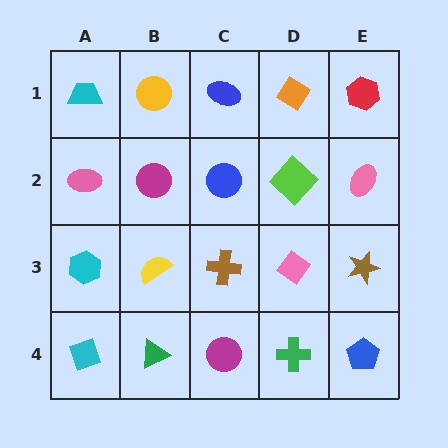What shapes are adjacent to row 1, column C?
A blue circle (row 2, column C), a yellow circle (row 1, column B), an orange diamond (row 1, column D).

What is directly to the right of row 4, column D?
A blue pentagon.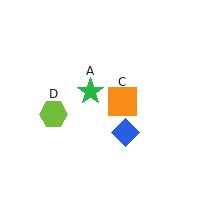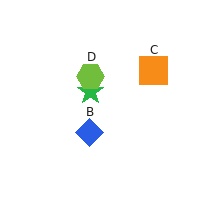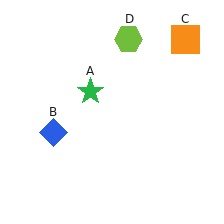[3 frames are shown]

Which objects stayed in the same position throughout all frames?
Green star (object A) remained stationary.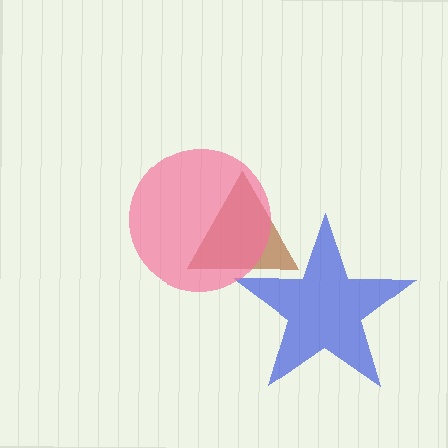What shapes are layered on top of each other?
The layered shapes are: a brown triangle, a blue star, a pink circle.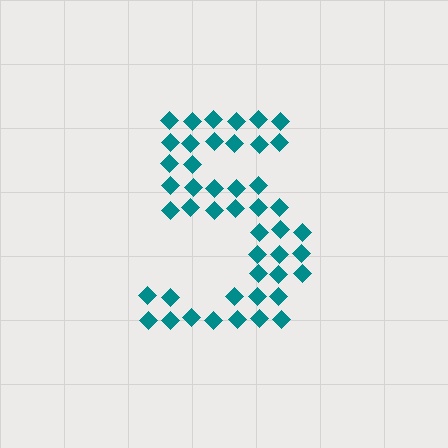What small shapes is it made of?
It is made of small diamonds.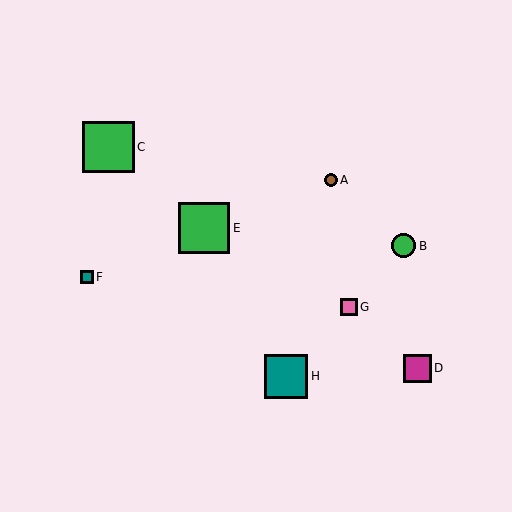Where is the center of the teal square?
The center of the teal square is at (87, 277).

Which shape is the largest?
The green square (labeled C) is the largest.